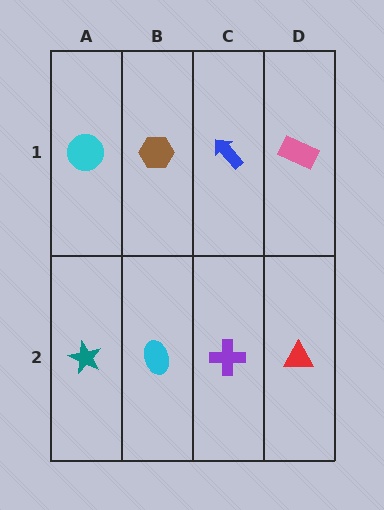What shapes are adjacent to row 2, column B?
A brown hexagon (row 1, column B), a teal star (row 2, column A), a purple cross (row 2, column C).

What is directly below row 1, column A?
A teal star.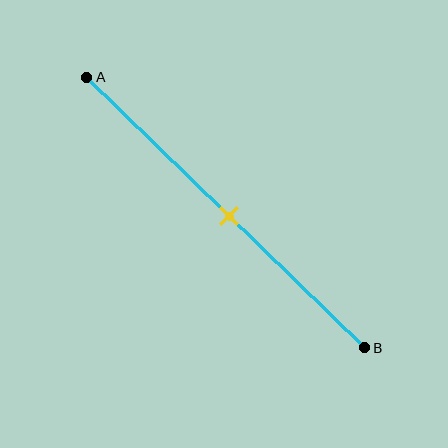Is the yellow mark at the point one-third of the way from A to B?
No, the mark is at about 50% from A, not at the 33% one-third point.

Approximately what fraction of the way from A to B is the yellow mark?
The yellow mark is approximately 50% of the way from A to B.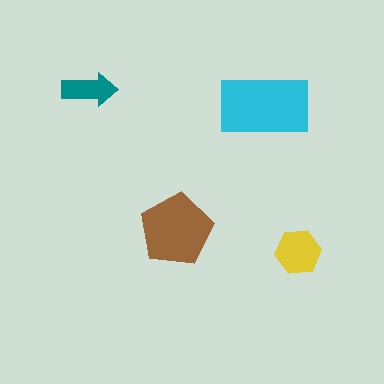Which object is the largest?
The cyan rectangle.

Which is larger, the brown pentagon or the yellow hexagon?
The brown pentagon.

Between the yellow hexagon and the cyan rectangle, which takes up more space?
The cyan rectangle.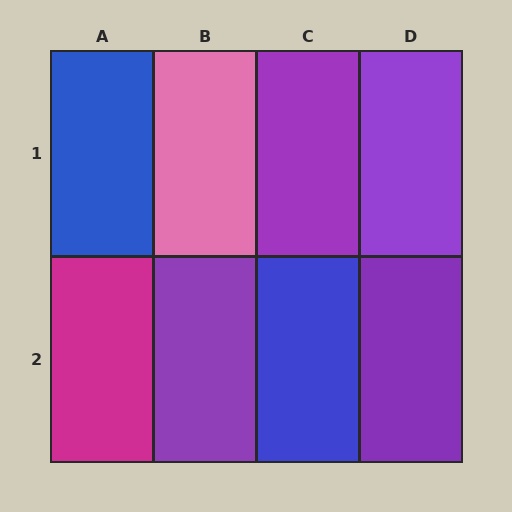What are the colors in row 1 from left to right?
Blue, pink, purple, purple.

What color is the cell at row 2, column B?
Purple.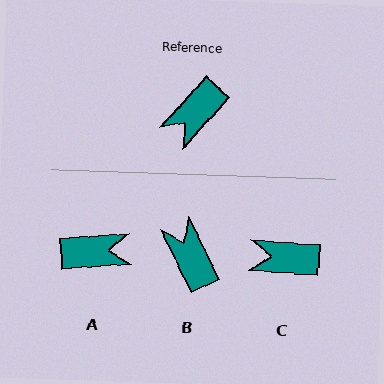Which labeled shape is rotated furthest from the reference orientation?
A, about 136 degrees away.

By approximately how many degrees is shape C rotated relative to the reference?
Approximately 51 degrees clockwise.